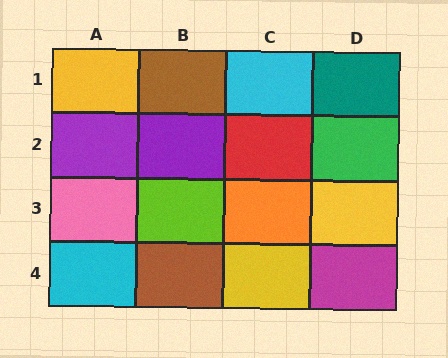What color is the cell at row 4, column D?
Magenta.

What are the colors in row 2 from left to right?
Purple, purple, red, green.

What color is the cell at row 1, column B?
Brown.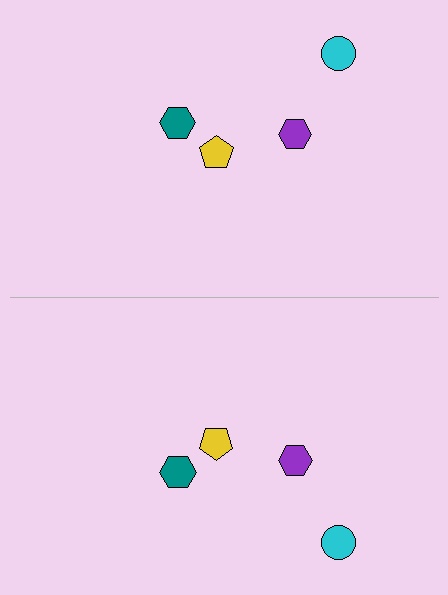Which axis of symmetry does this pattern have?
The pattern has a horizontal axis of symmetry running through the center of the image.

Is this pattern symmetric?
Yes, this pattern has bilateral (reflection) symmetry.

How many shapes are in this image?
There are 8 shapes in this image.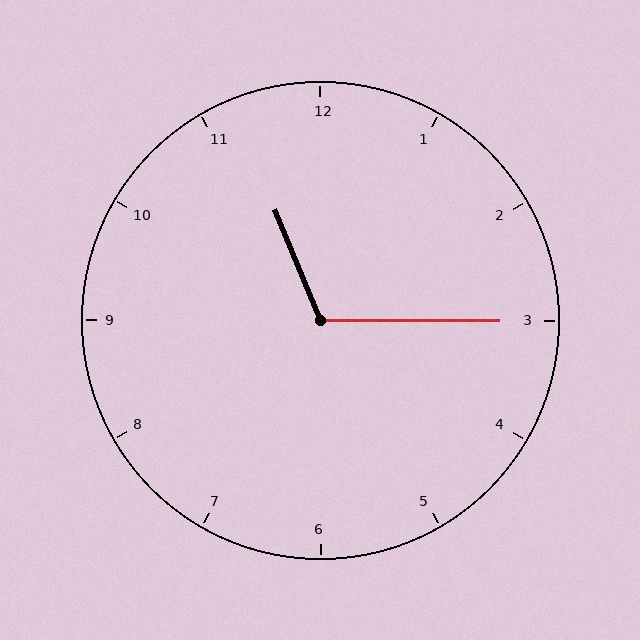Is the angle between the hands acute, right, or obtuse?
It is obtuse.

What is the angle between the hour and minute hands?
Approximately 112 degrees.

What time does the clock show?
11:15.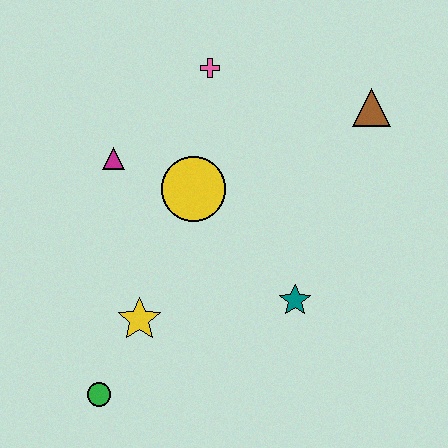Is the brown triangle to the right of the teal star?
Yes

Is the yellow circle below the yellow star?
No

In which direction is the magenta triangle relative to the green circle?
The magenta triangle is above the green circle.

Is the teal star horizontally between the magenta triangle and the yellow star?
No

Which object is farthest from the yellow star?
The brown triangle is farthest from the yellow star.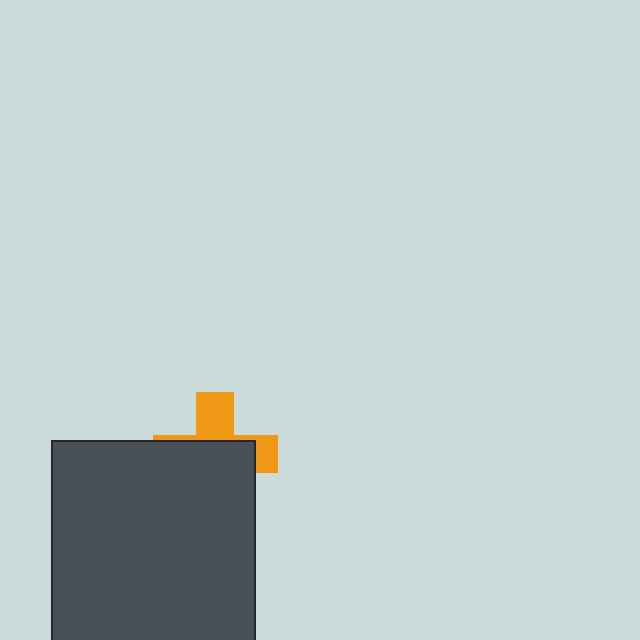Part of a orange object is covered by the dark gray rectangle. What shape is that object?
It is a cross.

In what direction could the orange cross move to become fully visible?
The orange cross could move up. That would shift it out from behind the dark gray rectangle entirely.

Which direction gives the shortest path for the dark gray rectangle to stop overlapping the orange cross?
Moving down gives the shortest separation.